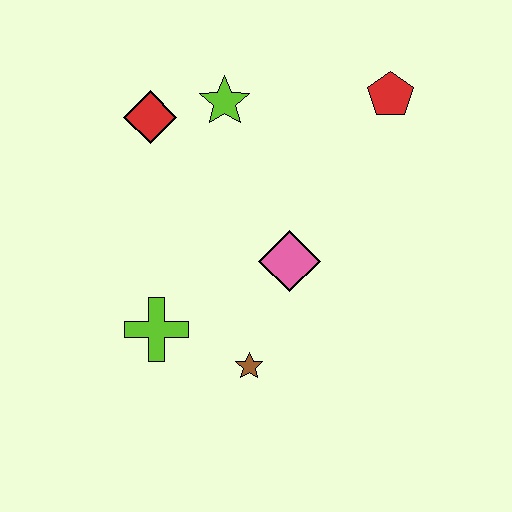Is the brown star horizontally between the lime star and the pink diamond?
Yes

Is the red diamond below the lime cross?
No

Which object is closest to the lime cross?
The brown star is closest to the lime cross.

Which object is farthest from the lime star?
The brown star is farthest from the lime star.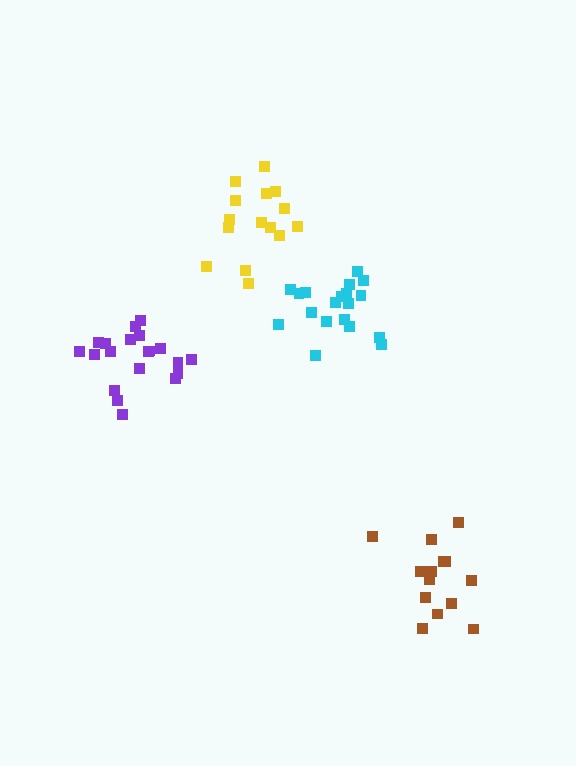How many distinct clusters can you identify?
There are 4 distinct clusters.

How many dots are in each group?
Group 1: 19 dots, Group 2: 15 dots, Group 3: 20 dots, Group 4: 14 dots (68 total).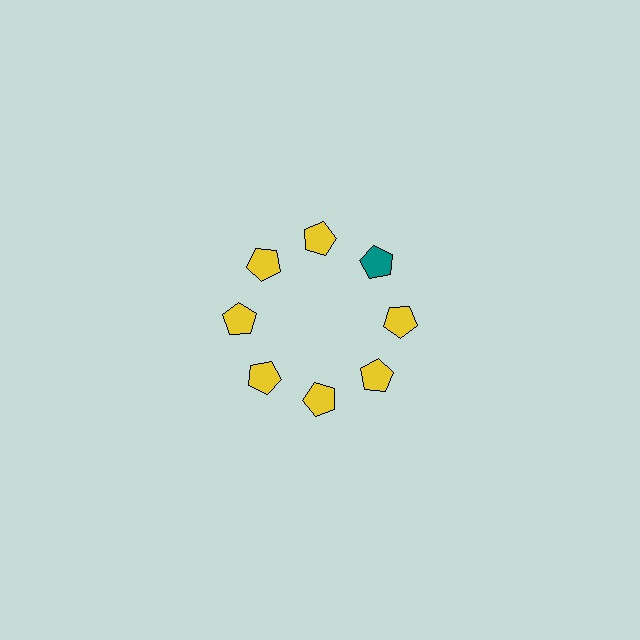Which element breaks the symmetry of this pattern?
The teal pentagon at roughly the 2 o'clock position breaks the symmetry. All other shapes are yellow pentagons.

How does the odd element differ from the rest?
It has a different color: teal instead of yellow.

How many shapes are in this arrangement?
There are 8 shapes arranged in a ring pattern.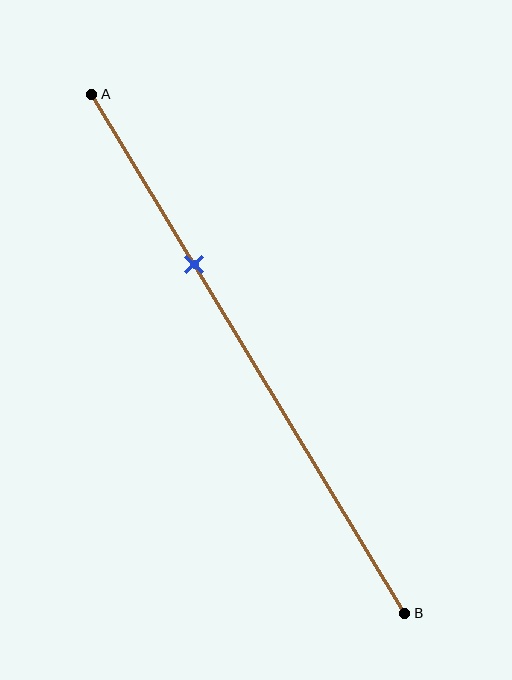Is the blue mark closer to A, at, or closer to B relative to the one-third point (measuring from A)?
The blue mark is approximately at the one-third point of segment AB.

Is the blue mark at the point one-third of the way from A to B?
Yes, the mark is approximately at the one-third point.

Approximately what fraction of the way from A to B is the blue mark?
The blue mark is approximately 35% of the way from A to B.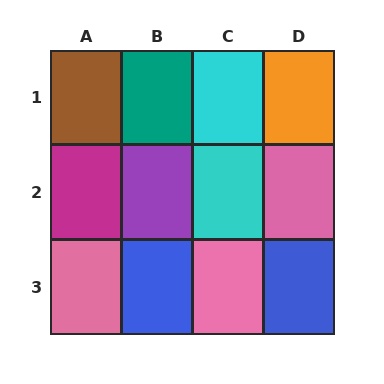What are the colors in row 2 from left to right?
Magenta, purple, cyan, pink.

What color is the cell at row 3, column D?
Blue.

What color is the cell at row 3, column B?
Blue.